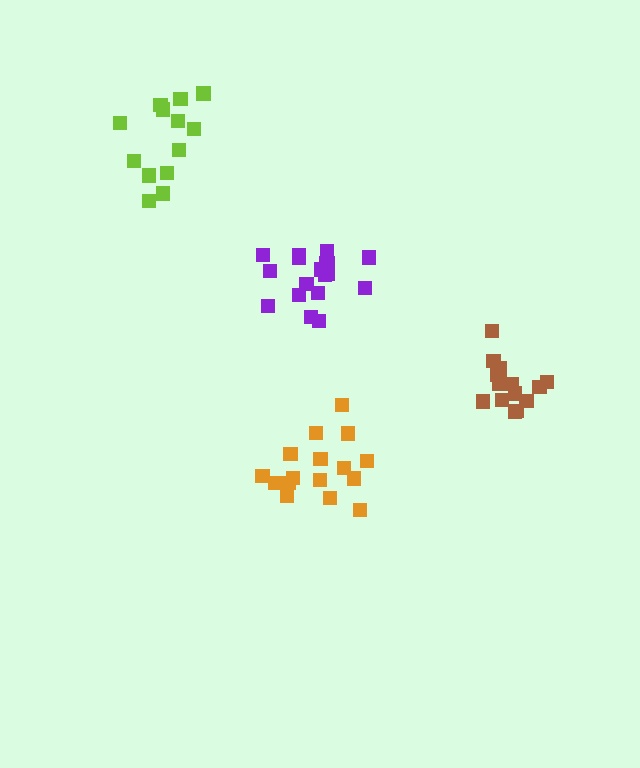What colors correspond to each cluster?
The clusters are colored: brown, purple, orange, lime.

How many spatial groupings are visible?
There are 4 spatial groupings.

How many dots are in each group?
Group 1: 15 dots, Group 2: 18 dots, Group 3: 16 dots, Group 4: 13 dots (62 total).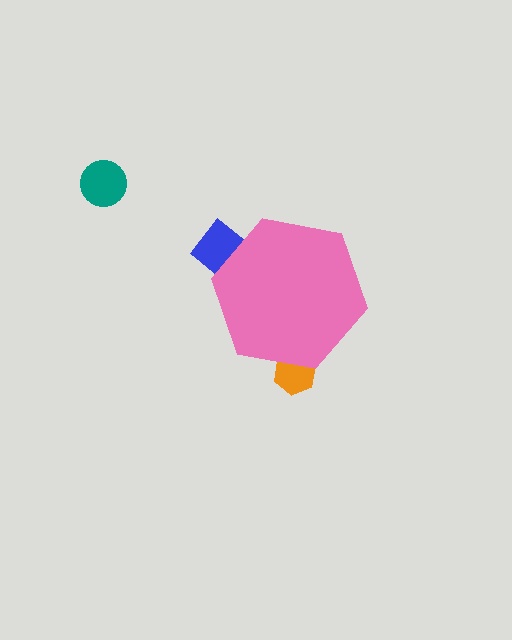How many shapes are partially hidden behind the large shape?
2 shapes are partially hidden.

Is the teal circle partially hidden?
No, the teal circle is fully visible.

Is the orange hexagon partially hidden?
Yes, the orange hexagon is partially hidden behind the pink hexagon.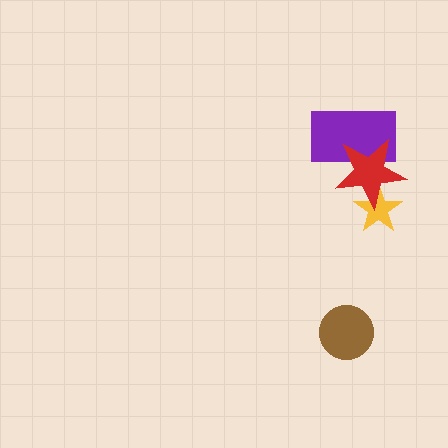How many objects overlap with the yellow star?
1 object overlaps with the yellow star.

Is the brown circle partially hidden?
No, no other shape covers it.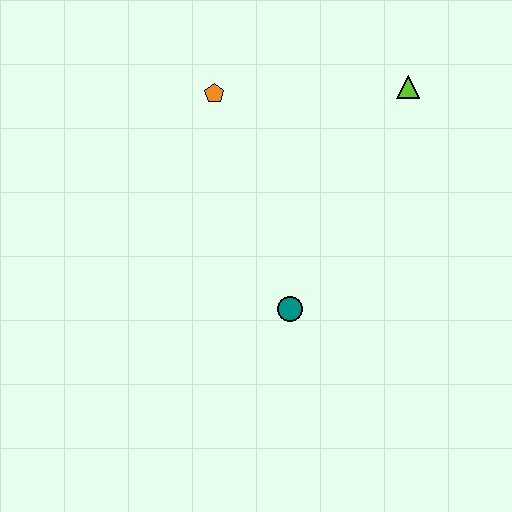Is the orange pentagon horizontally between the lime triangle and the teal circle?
No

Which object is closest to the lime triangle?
The orange pentagon is closest to the lime triangle.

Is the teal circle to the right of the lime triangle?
No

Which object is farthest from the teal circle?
The lime triangle is farthest from the teal circle.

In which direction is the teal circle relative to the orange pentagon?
The teal circle is below the orange pentagon.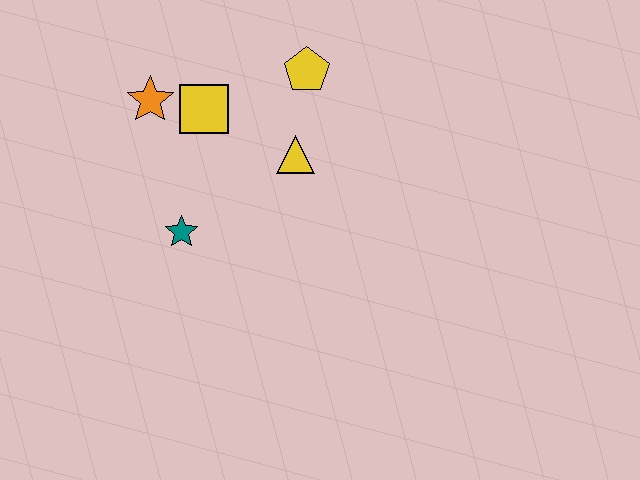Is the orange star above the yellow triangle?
Yes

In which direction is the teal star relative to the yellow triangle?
The teal star is to the left of the yellow triangle.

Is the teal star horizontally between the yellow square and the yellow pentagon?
No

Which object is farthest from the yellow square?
The teal star is farthest from the yellow square.